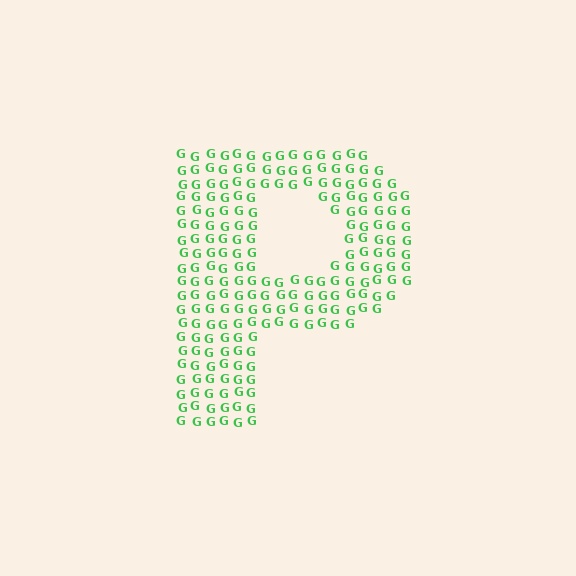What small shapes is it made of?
It is made of small letter G's.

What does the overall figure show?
The overall figure shows the letter P.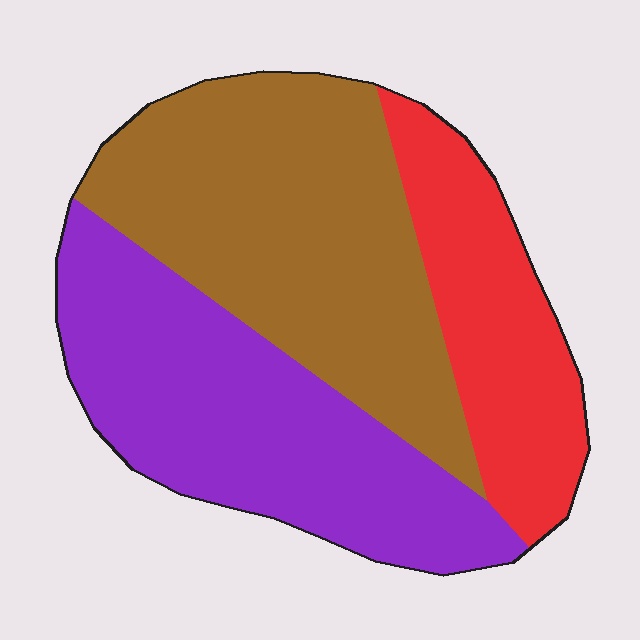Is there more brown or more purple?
Brown.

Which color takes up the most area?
Brown, at roughly 40%.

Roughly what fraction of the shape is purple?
Purple takes up about three eighths (3/8) of the shape.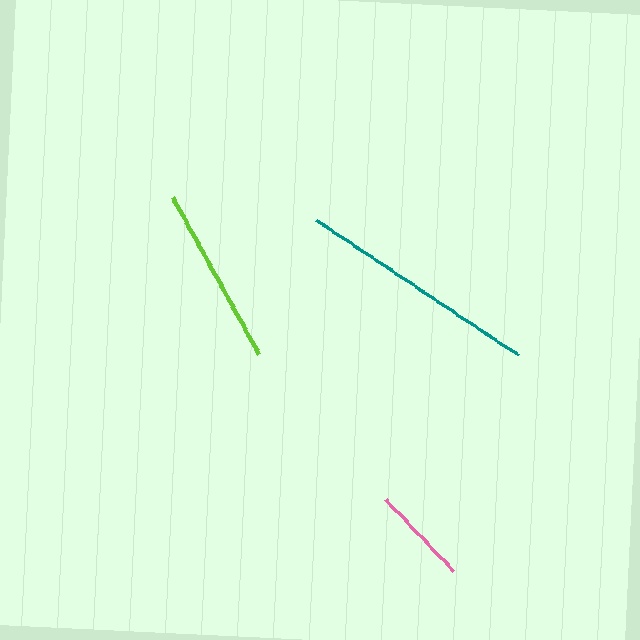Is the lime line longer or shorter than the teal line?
The teal line is longer than the lime line.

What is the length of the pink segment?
The pink segment is approximately 98 pixels long.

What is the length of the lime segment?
The lime segment is approximately 180 pixels long.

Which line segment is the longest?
The teal line is the longest at approximately 243 pixels.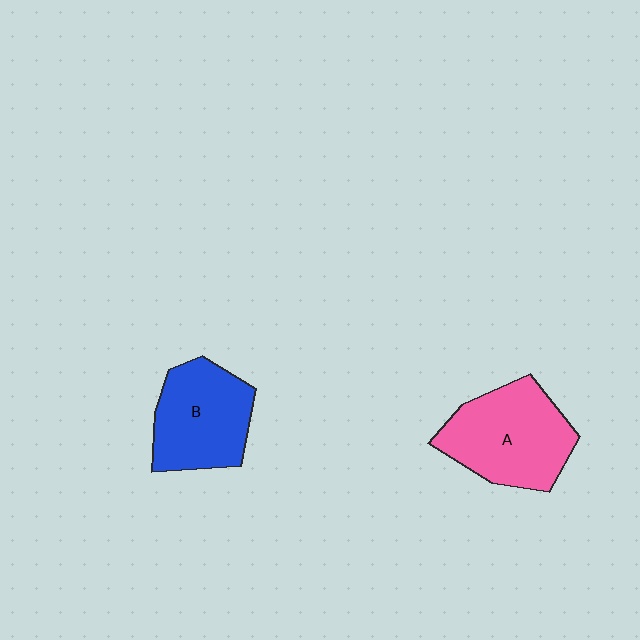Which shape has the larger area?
Shape A (pink).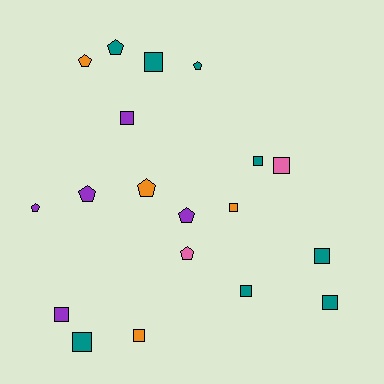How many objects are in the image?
There are 19 objects.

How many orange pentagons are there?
There are 2 orange pentagons.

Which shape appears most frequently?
Square, with 11 objects.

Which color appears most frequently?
Teal, with 8 objects.